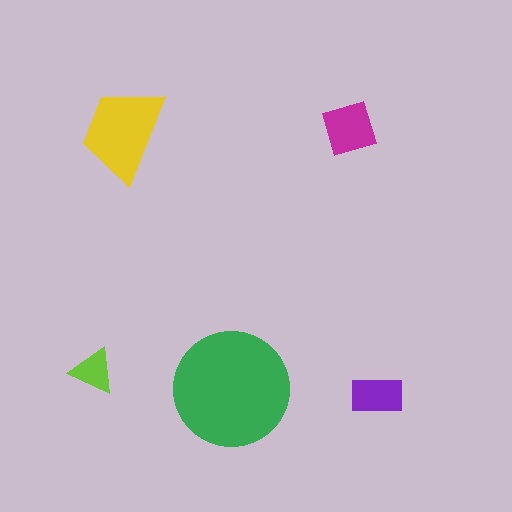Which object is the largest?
The green circle.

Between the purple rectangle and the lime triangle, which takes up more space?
The purple rectangle.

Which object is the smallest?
The lime triangle.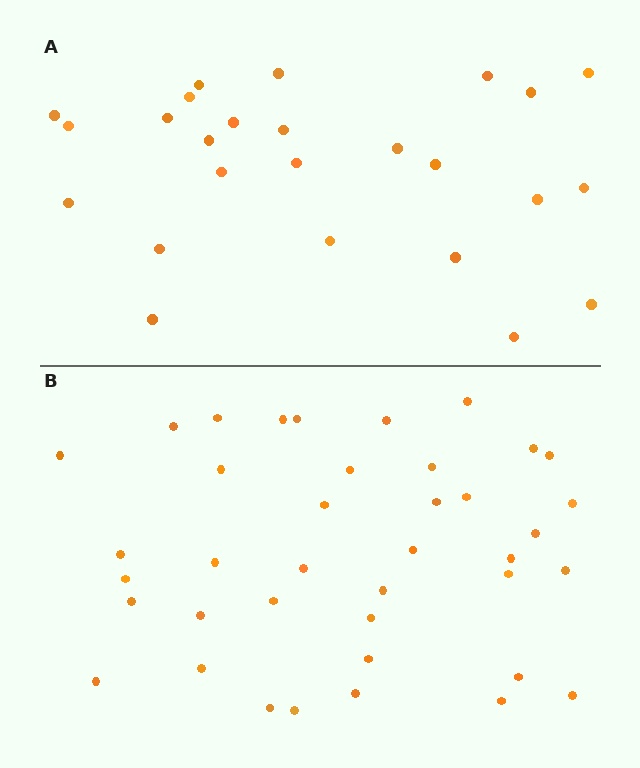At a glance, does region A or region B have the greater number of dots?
Region B (the bottom region) has more dots.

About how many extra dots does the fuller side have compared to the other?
Region B has approximately 15 more dots than region A.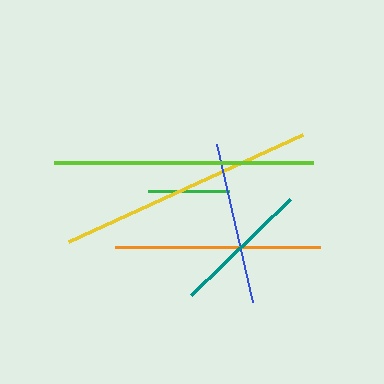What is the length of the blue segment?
The blue segment is approximately 161 pixels long.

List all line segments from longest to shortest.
From longest to shortest: lime, yellow, orange, blue, teal, green.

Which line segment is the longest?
The lime line is the longest at approximately 259 pixels.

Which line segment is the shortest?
The green line is the shortest at approximately 81 pixels.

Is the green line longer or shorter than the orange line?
The orange line is longer than the green line.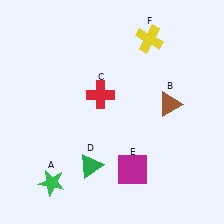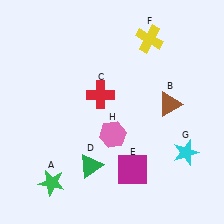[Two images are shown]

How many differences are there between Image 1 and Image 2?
There are 2 differences between the two images.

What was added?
A cyan star (G), a pink hexagon (H) were added in Image 2.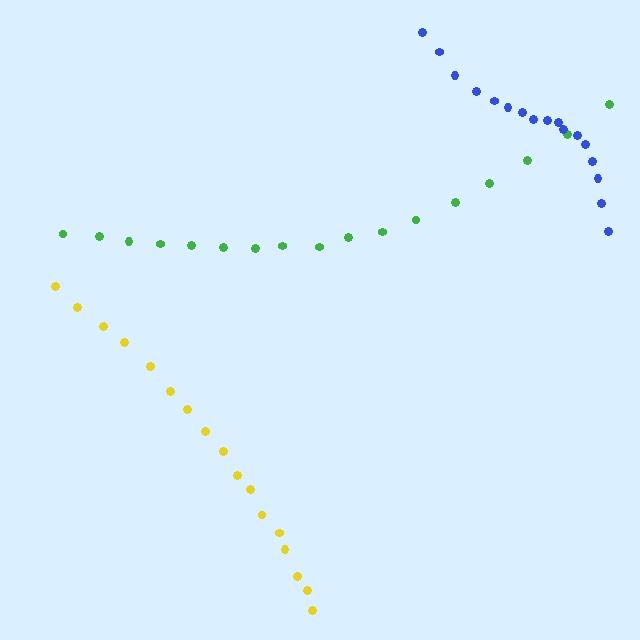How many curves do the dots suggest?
There are 3 distinct paths.